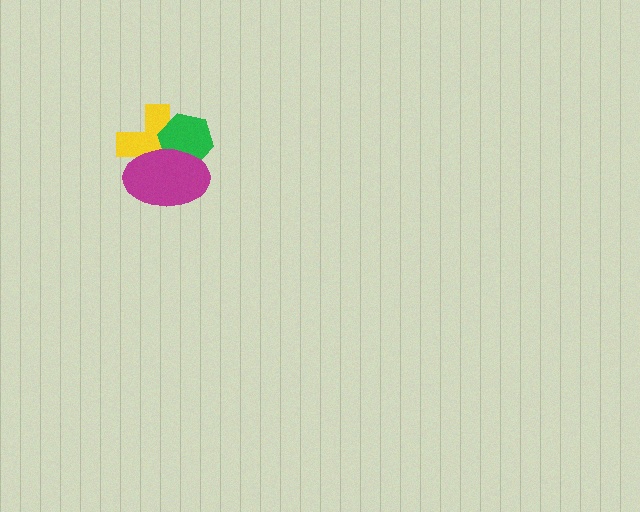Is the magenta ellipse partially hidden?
No, no other shape covers it.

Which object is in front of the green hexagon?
The magenta ellipse is in front of the green hexagon.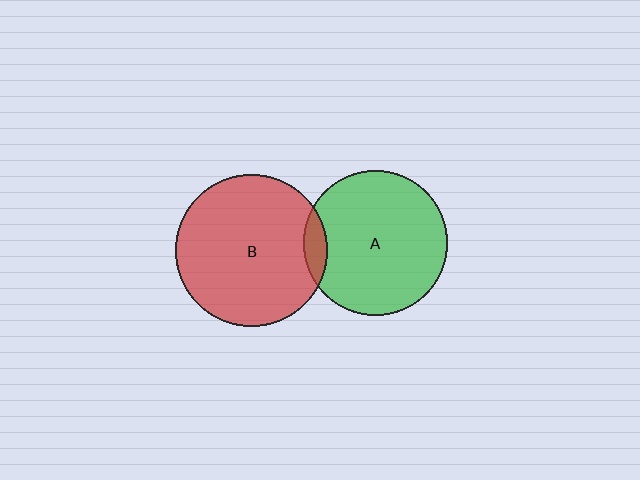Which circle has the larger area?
Circle B (red).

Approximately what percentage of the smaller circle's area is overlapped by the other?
Approximately 10%.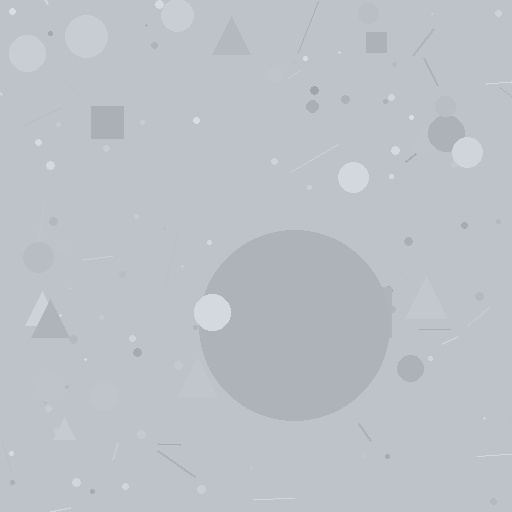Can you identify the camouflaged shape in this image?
The camouflaged shape is a circle.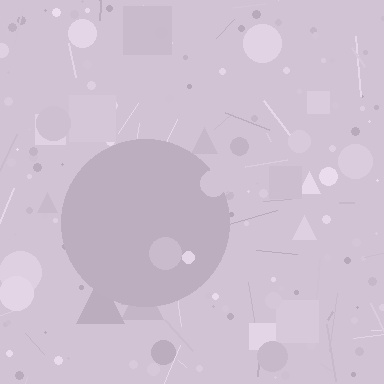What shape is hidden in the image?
A circle is hidden in the image.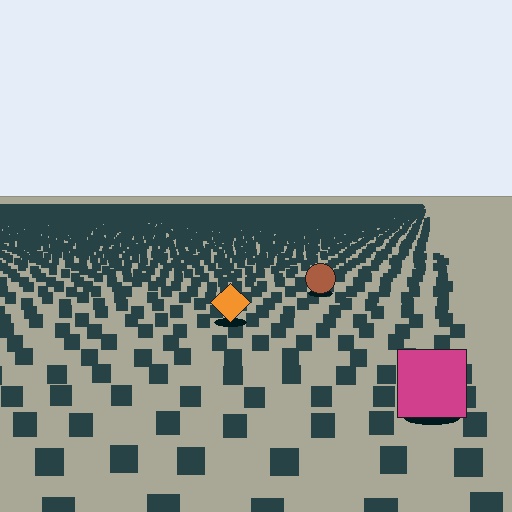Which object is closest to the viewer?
The magenta square is closest. The texture marks near it are larger and more spread out.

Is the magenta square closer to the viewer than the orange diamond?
Yes. The magenta square is closer — you can tell from the texture gradient: the ground texture is coarser near it.